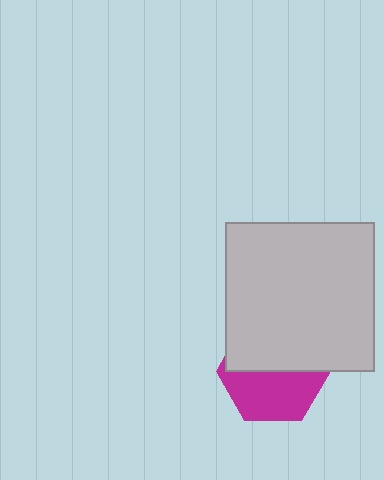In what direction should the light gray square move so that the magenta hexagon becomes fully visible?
The light gray square should move up. That is the shortest direction to clear the overlap and leave the magenta hexagon fully visible.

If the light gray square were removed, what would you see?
You would see the complete magenta hexagon.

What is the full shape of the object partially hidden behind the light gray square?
The partially hidden object is a magenta hexagon.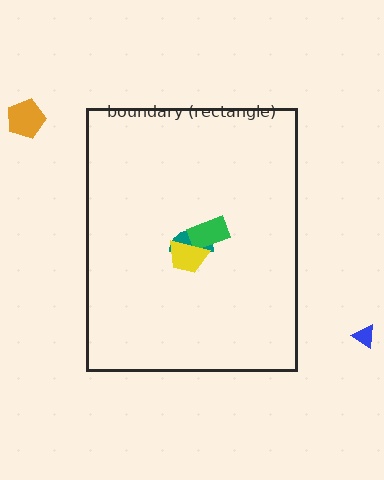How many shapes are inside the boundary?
3 inside, 2 outside.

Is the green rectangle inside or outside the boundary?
Inside.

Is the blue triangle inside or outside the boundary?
Outside.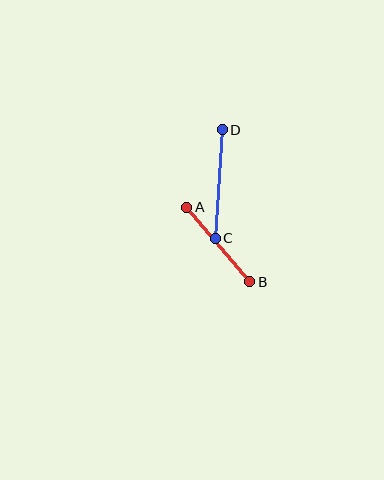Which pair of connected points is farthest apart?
Points C and D are farthest apart.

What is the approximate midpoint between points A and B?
The midpoint is at approximately (218, 245) pixels.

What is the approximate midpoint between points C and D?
The midpoint is at approximately (219, 184) pixels.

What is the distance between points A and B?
The distance is approximately 98 pixels.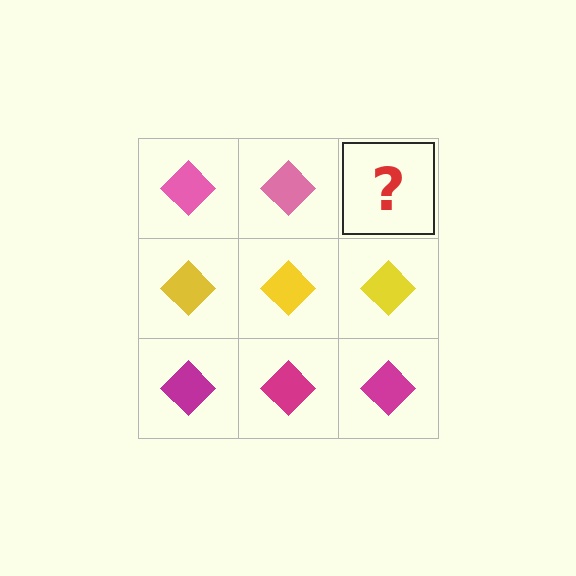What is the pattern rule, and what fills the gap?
The rule is that each row has a consistent color. The gap should be filled with a pink diamond.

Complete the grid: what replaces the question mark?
The question mark should be replaced with a pink diamond.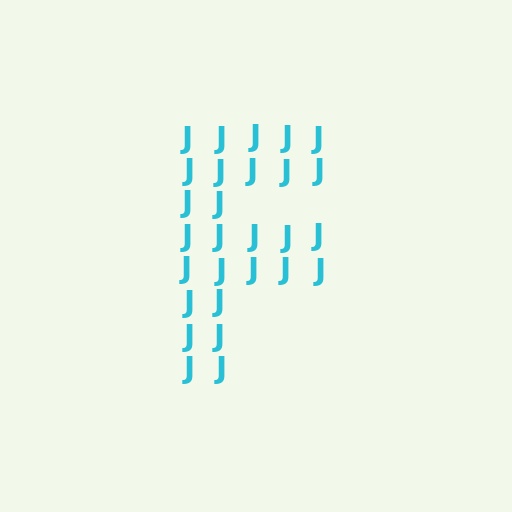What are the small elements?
The small elements are letter J's.